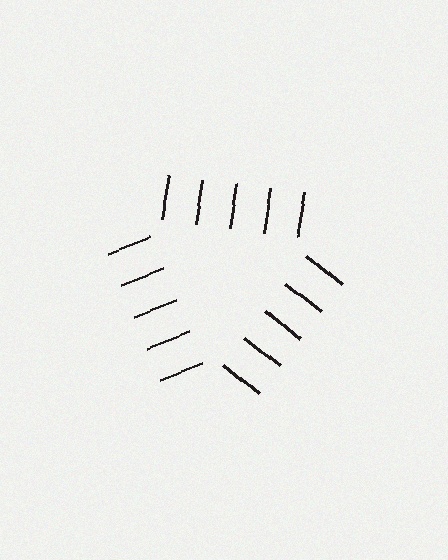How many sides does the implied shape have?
3 sides — the line-ends trace a triangle.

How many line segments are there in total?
15 — 5 along each of the 3 edges.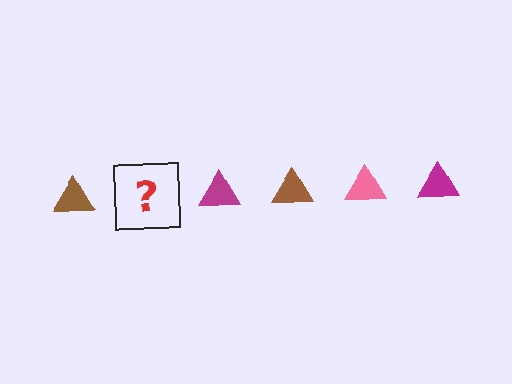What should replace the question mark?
The question mark should be replaced with a pink triangle.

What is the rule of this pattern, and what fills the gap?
The rule is that the pattern cycles through brown, pink, magenta triangles. The gap should be filled with a pink triangle.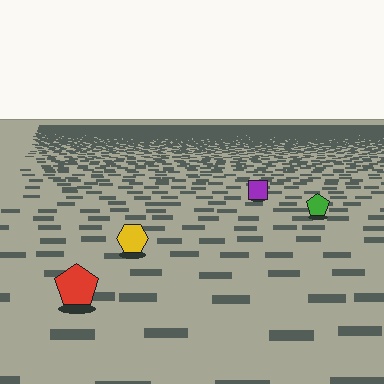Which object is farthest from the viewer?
The purple square is farthest from the viewer. It appears smaller and the ground texture around it is denser.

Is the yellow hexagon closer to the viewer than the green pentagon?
Yes. The yellow hexagon is closer — you can tell from the texture gradient: the ground texture is coarser near it.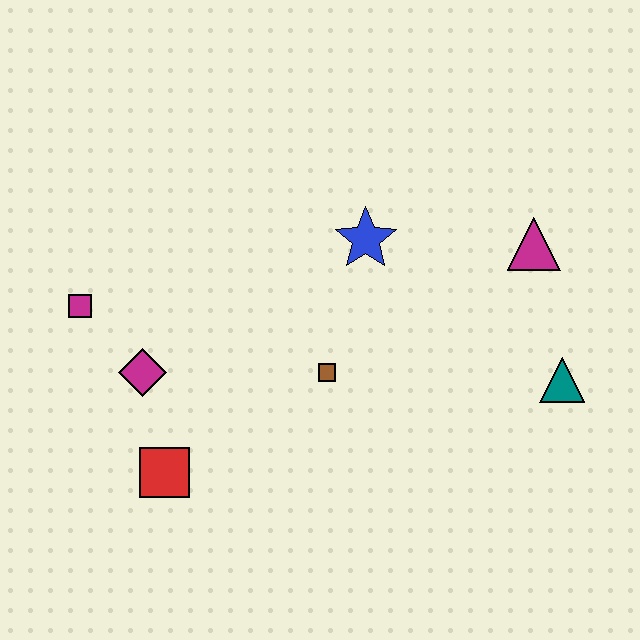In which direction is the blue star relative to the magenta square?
The blue star is to the right of the magenta square.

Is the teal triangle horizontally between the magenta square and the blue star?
No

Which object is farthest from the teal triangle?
The magenta square is farthest from the teal triangle.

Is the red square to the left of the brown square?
Yes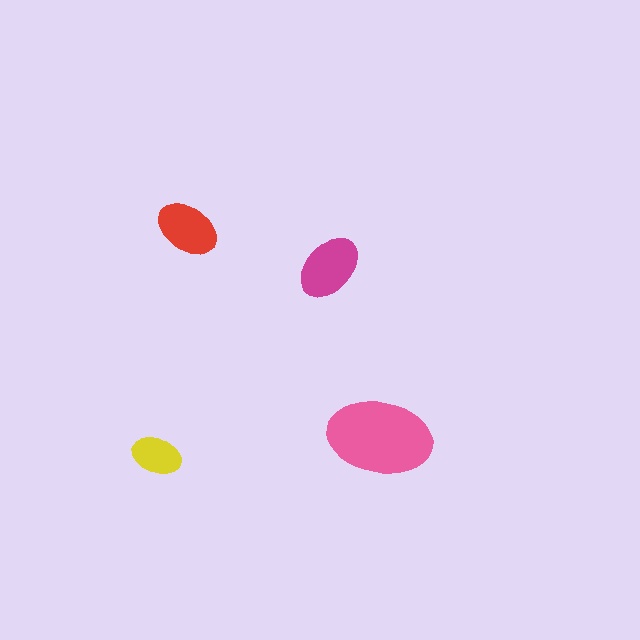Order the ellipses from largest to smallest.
the pink one, the magenta one, the red one, the yellow one.